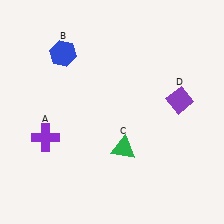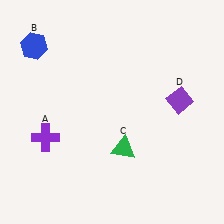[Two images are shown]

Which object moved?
The blue hexagon (B) moved left.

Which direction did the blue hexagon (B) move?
The blue hexagon (B) moved left.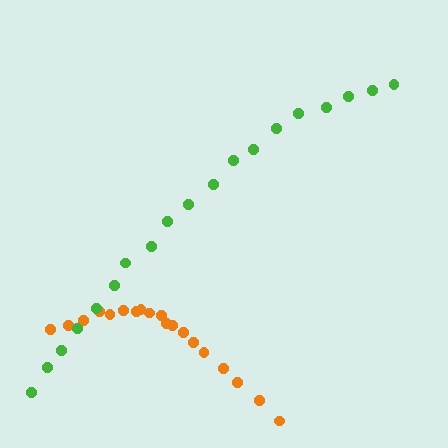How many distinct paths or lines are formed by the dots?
There are 2 distinct paths.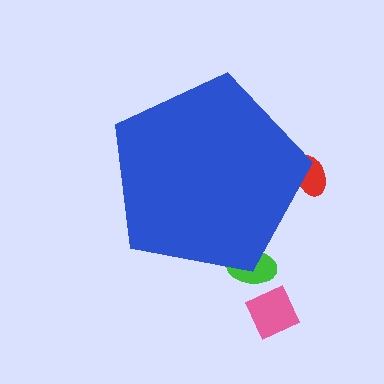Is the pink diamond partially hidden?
No, the pink diamond is fully visible.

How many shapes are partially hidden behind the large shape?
2 shapes are partially hidden.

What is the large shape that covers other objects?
A blue pentagon.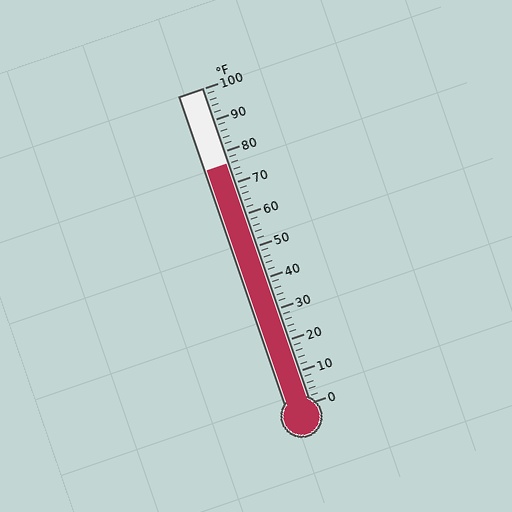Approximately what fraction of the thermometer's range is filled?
The thermometer is filled to approximately 75% of its range.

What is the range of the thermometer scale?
The thermometer scale ranges from 0°F to 100°F.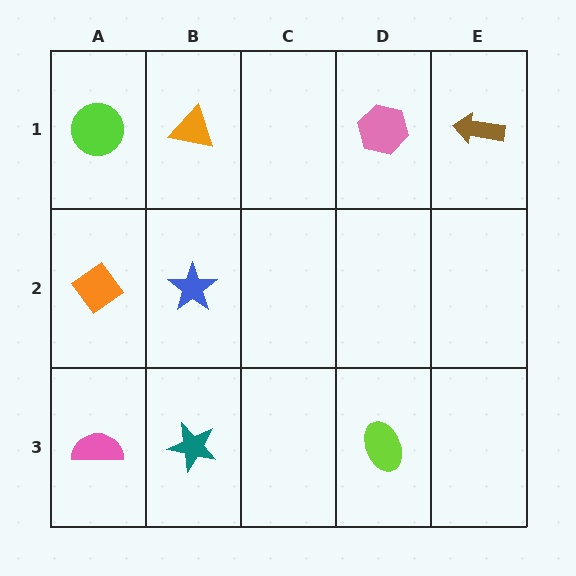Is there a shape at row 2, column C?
No, that cell is empty.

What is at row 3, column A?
A pink semicircle.